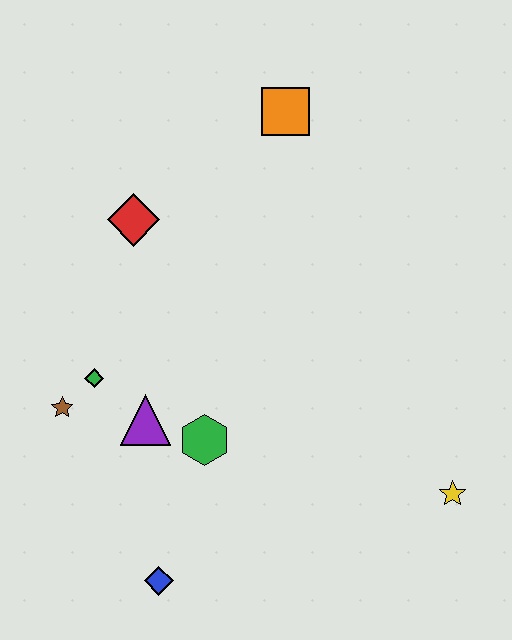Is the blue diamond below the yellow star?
Yes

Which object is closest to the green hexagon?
The purple triangle is closest to the green hexagon.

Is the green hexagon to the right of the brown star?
Yes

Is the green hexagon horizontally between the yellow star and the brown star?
Yes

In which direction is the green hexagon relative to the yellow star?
The green hexagon is to the left of the yellow star.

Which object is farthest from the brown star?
The yellow star is farthest from the brown star.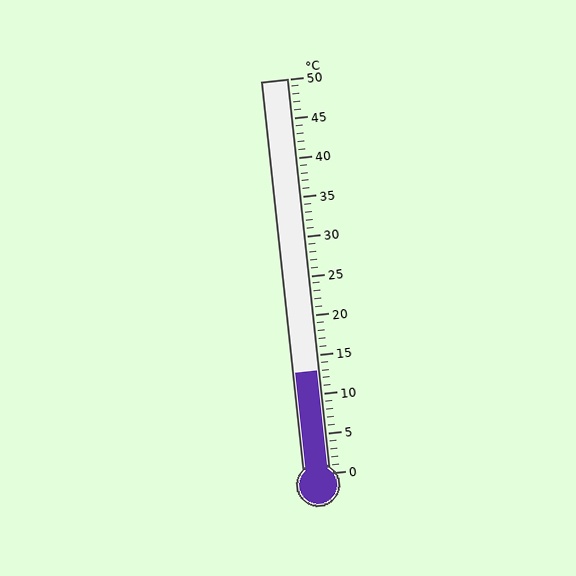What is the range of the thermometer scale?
The thermometer scale ranges from 0°C to 50°C.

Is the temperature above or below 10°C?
The temperature is above 10°C.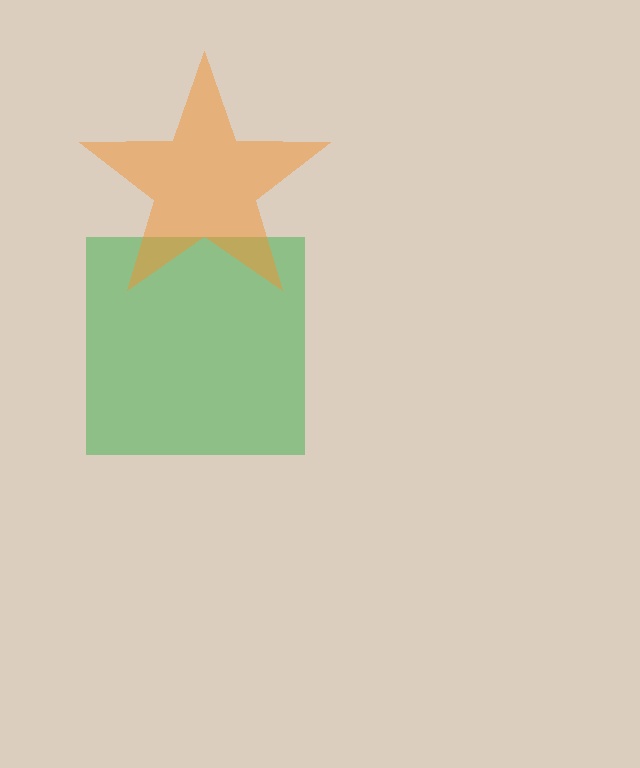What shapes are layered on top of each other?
The layered shapes are: a green square, an orange star.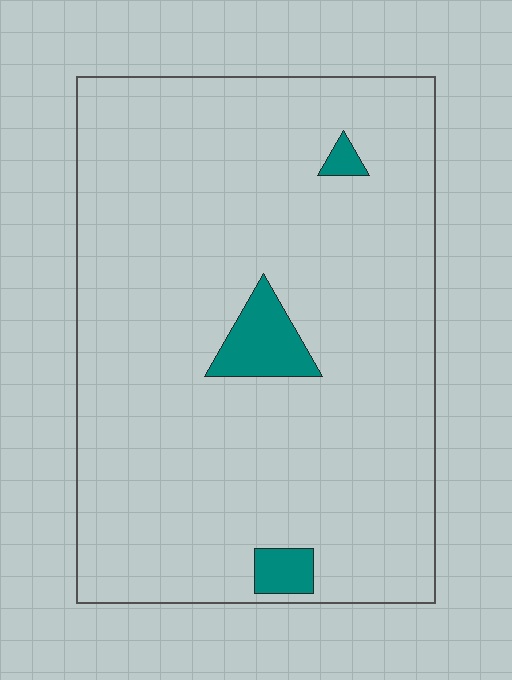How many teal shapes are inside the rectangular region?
3.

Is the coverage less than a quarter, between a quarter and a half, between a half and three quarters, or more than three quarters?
Less than a quarter.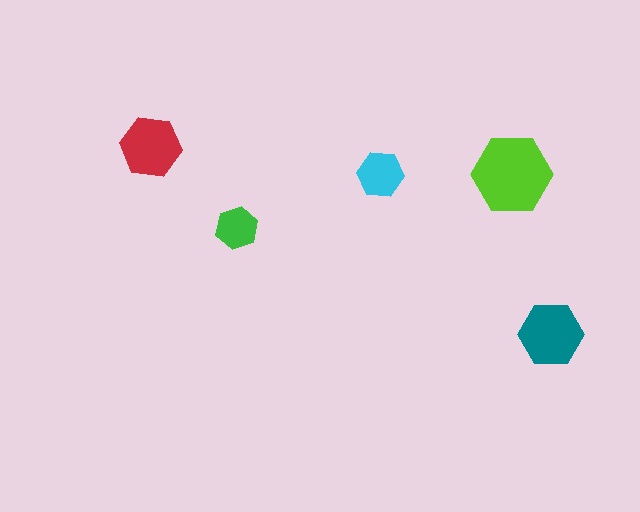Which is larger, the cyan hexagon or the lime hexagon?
The lime one.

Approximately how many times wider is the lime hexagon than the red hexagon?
About 1.5 times wider.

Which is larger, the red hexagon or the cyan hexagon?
The red one.